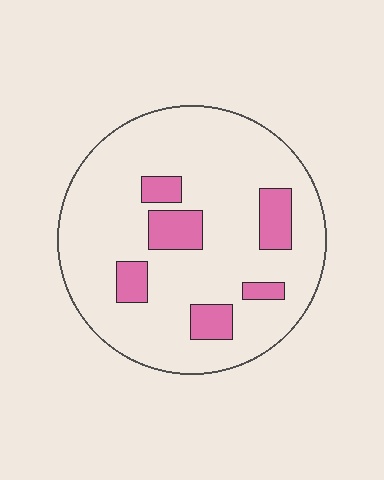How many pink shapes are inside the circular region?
6.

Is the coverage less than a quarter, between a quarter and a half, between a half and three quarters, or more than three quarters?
Less than a quarter.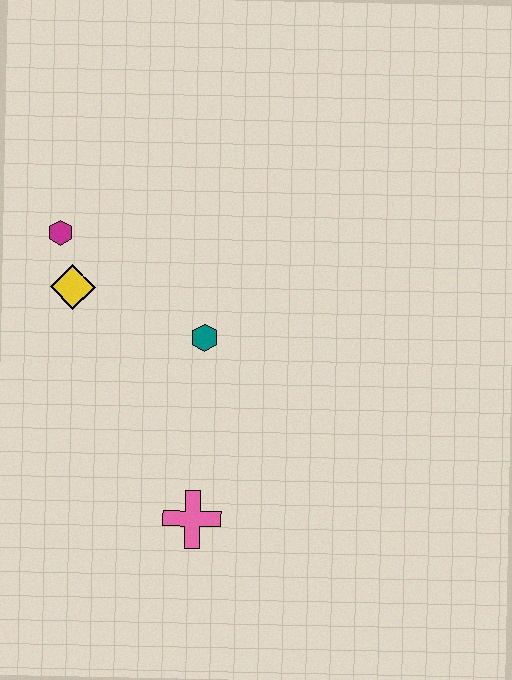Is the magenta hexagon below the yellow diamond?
No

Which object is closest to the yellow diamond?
The magenta hexagon is closest to the yellow diamond.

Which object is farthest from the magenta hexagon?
The pink cross is farthest from the magenta hexagon.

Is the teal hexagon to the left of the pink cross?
No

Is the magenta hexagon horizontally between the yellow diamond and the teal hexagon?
No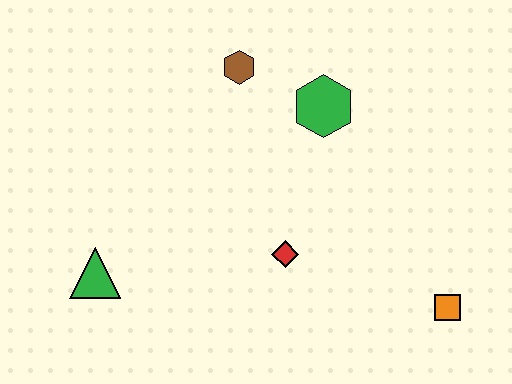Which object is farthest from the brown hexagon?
The orange square is farthest from the brown hexagon.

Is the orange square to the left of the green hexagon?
No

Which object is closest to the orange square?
The red diamond is closest to the orange square.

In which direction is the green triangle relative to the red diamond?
The green triangle is to the left of the red diamond.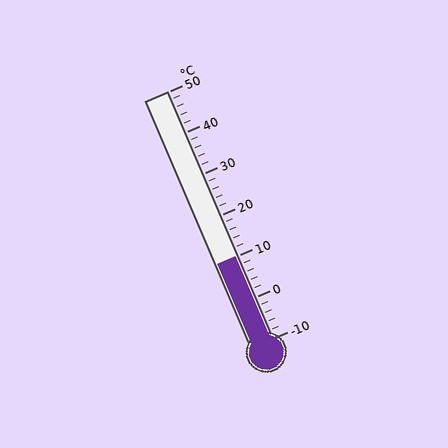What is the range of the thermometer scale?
The thermometer scale ranges from -10°C to 50°C.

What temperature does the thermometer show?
The thermometer shows approximately 10°C.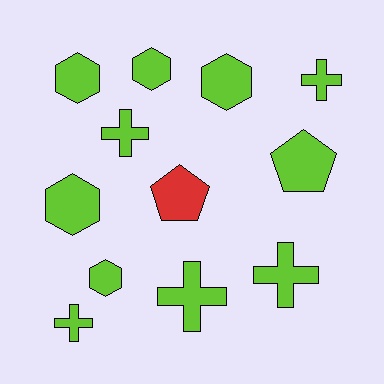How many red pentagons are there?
There is 1 red pentagon.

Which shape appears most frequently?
Cross, with 5 objects.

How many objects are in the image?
There are 12 objects.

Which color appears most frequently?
Lime, with 11 objects.